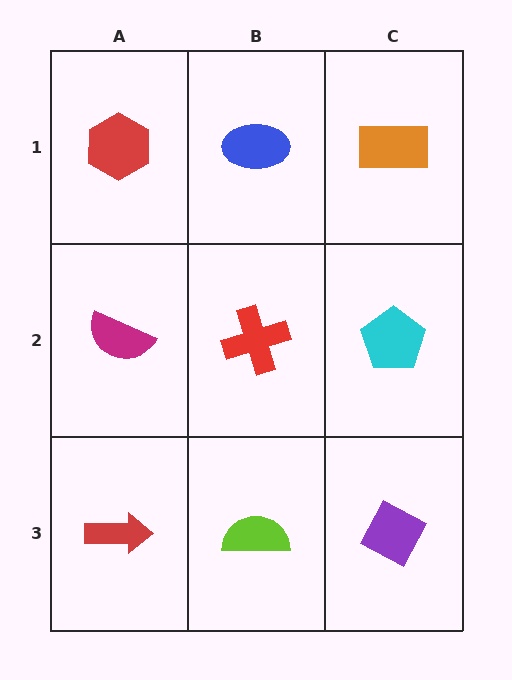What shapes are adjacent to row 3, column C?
A cyan pentagon (row 2, column C), a lime semicircle (row 3, column B).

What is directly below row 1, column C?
A cyan pentagon.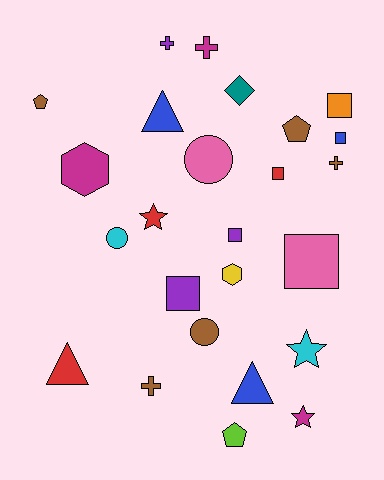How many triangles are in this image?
There are 3 triangles.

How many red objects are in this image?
There are 3 red objects.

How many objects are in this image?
There are 25 objects.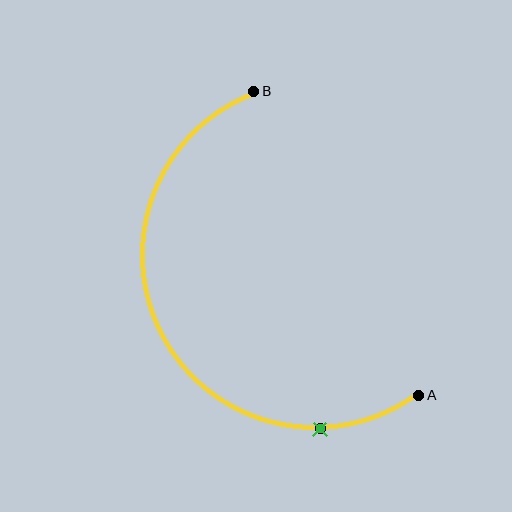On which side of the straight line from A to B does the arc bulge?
The arc bulges to the left of the straight line connecting A and B.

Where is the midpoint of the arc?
The arc midpoint is the point on the curve farthest from the straight line joining A and B. It sits to the left of that line.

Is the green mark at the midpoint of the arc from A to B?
No. The green mark lies on the arc but is closer to endpoint A. The arc midpoint would be at the point on the curve equidistant along the arc from both A and B.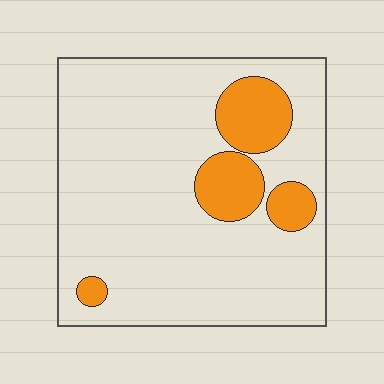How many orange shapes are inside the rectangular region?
4.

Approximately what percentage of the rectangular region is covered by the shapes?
Approximately 15%.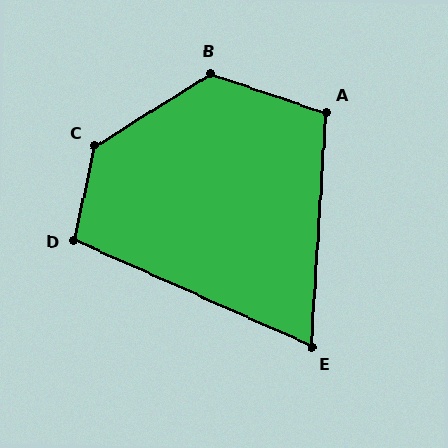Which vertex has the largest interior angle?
C, at approximately 135 degrees.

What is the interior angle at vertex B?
Approximately 129 degrees (obtuse).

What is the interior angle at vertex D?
Approximately 102 degrees (obtuse).